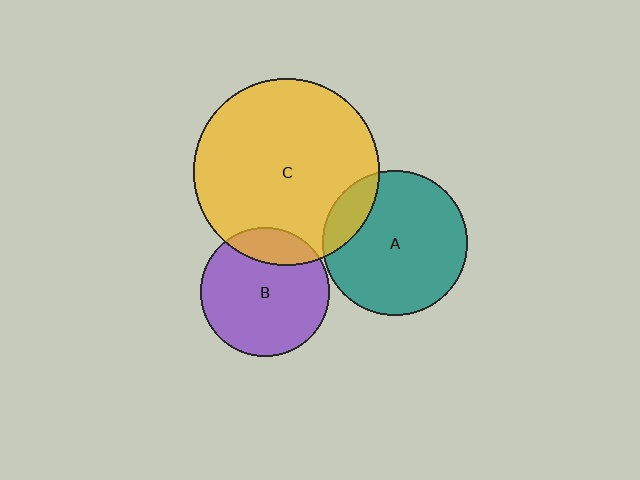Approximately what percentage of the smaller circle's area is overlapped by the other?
Approximately 20%.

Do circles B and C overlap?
Yes.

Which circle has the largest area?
Circle C (yellow).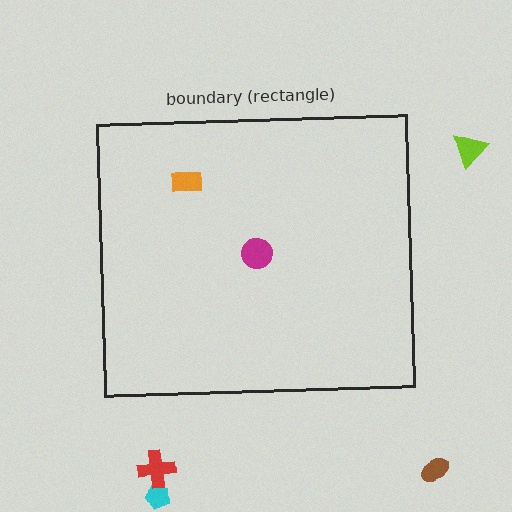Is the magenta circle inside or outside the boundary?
Inside.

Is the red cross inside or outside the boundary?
Outside.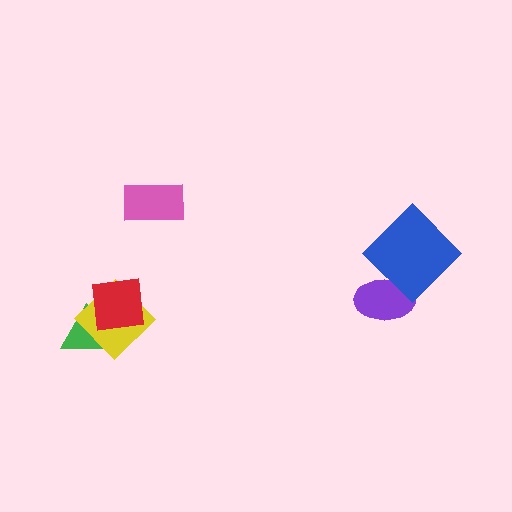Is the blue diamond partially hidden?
No, no other shape covers it.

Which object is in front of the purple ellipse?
The blue diamond is in front of the purple ellipse.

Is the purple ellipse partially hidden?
Yes, it is partially covered by another shape.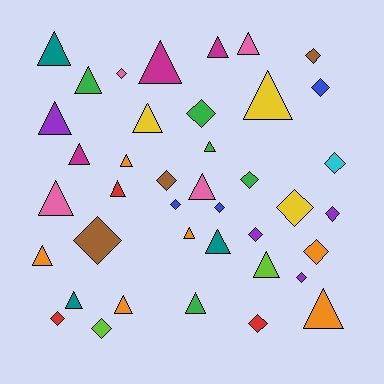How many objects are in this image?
There are 40 objects.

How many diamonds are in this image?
There are 18 diamonds.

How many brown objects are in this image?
There are 3 brown objects.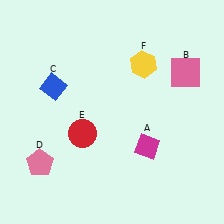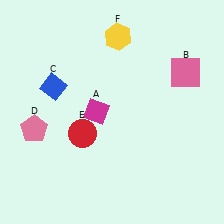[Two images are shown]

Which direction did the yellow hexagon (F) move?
The yellow hexagon (F) moved up.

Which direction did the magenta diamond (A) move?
The magenta diamond (A) moved left.